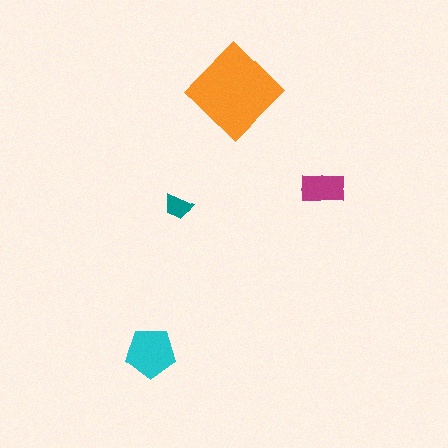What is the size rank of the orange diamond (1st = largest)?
1st.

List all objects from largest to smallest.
The orange diamond, the cyan pentagon, the magenta rectangle, the teal trapezoid.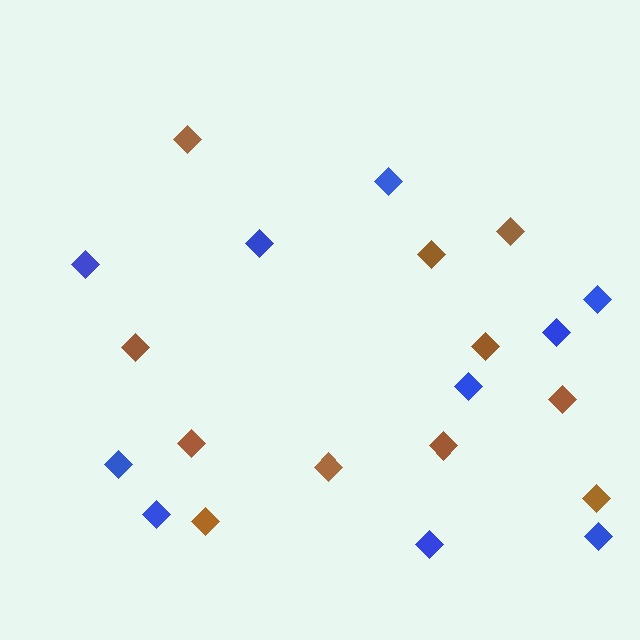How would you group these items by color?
There are 2 groups: one group of blue diamonds (10) and one group of brown diamonds (11).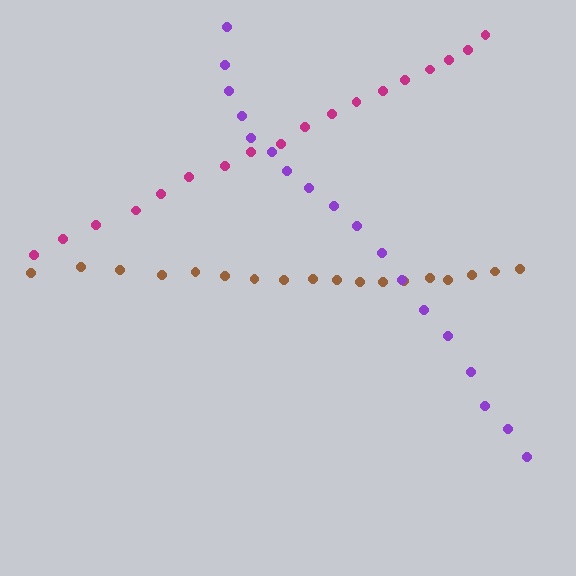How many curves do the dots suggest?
There are 3 distinct paths.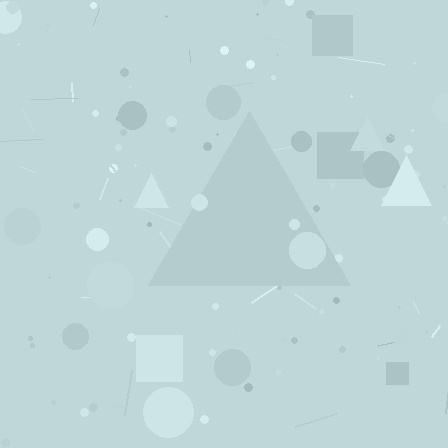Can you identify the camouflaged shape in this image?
The camouflaged shape is a triangle.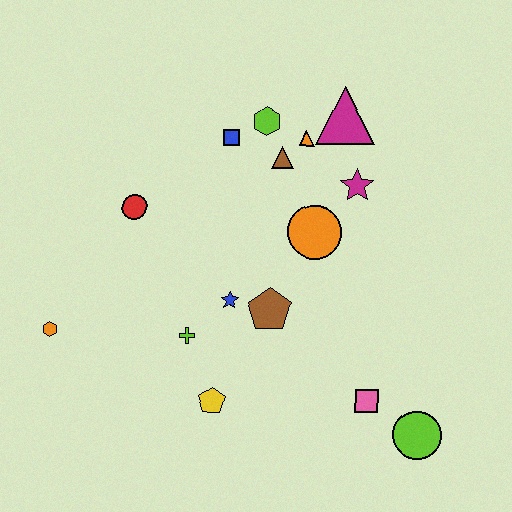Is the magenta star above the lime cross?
Yes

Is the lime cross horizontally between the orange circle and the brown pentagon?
No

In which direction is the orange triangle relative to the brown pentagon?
The orange triangle is above the brown pentagon.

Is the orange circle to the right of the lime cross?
Yes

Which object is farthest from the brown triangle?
The lime circle is farthest from the brown triangle.